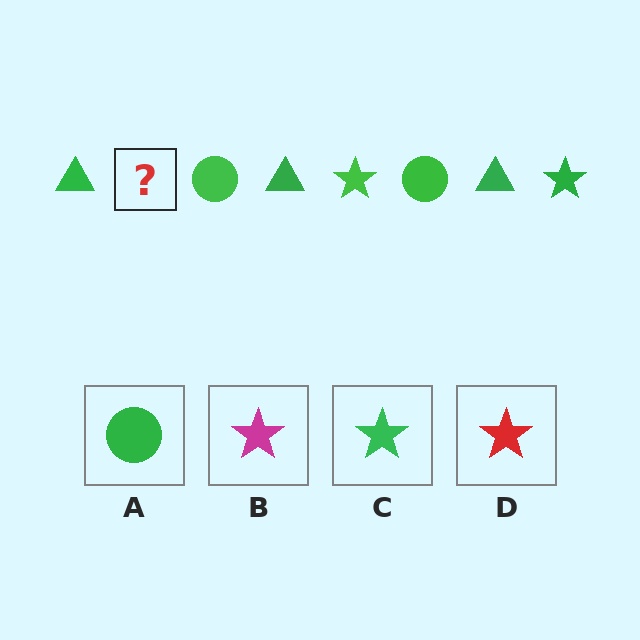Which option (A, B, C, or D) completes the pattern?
C.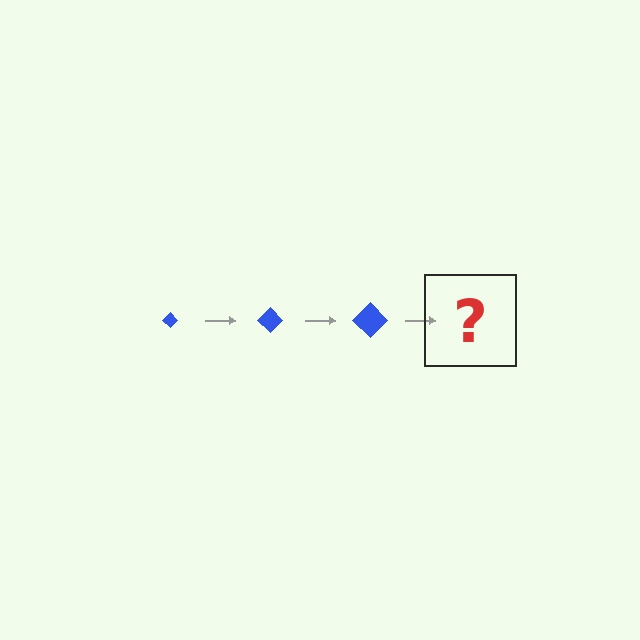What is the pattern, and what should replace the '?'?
The pattern is that the diamond gets progressively larger each step. The '?' should be a blue diamond, larger than the previous one.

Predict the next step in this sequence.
The next step is a blue diamond, larger than the previous one.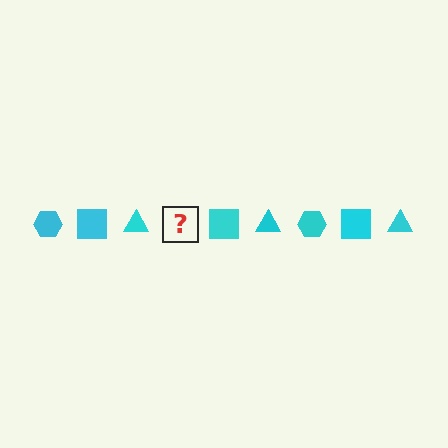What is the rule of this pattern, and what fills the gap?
The rule is that the pattern cycles through hexagon, square, triangle shapes in cyan. The gap should be filled with a cyan hexagon.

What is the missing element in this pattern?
The missing element is a cyan hexagon.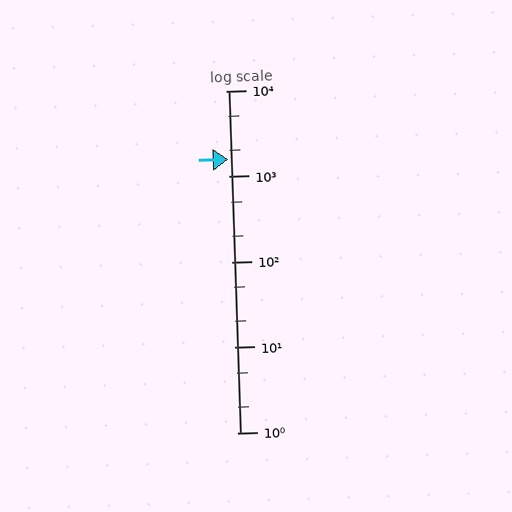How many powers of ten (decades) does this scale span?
The scale spans 4 decades, from 1 to 10000.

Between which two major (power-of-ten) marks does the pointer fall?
The pointer is between 1000 and 10000.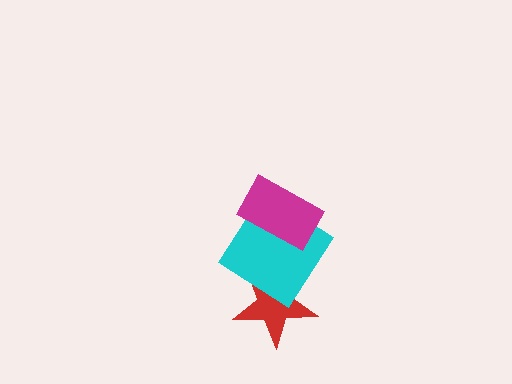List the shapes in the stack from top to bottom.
From top to bottom: the magenta rectangle, the cyan diamond, the red star.